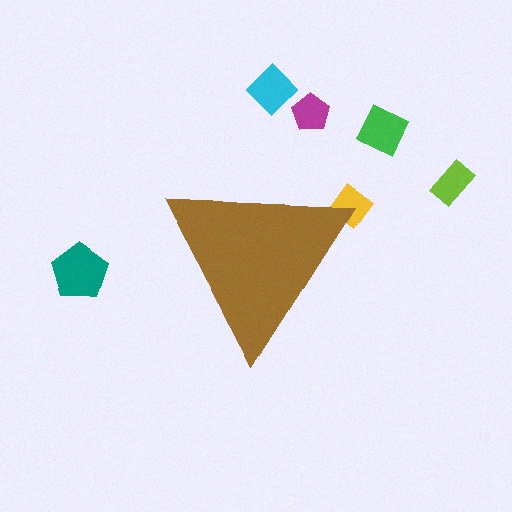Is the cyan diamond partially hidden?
No, the cyan diamond is fully visible.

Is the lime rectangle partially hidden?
No, the lime rectangle is fully visible.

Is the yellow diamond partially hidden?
Yes, the yellow diamond is partially hidden behind the brown triangle.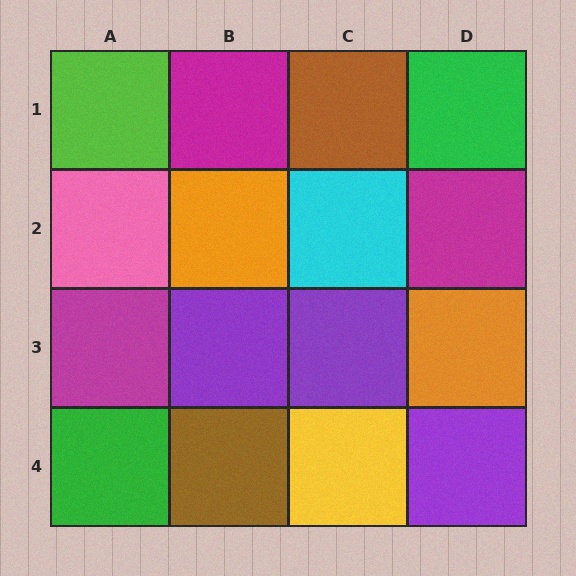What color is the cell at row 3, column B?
Purple.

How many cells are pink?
1 cell is pink.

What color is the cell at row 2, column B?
Orange.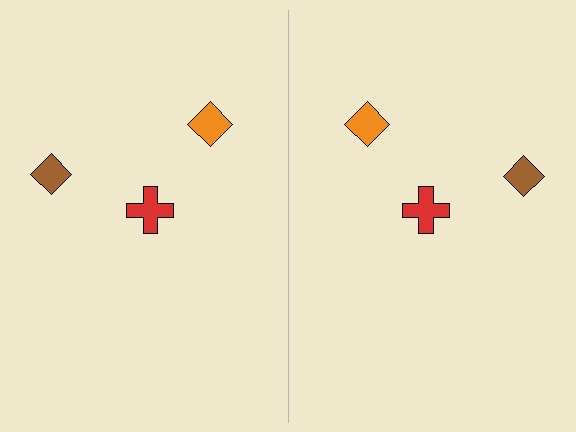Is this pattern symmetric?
Yes, this pattern has bilateral (reflection) symmetry.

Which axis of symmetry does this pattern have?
The pattern has a vertical axis of symmetry running through the center of the image.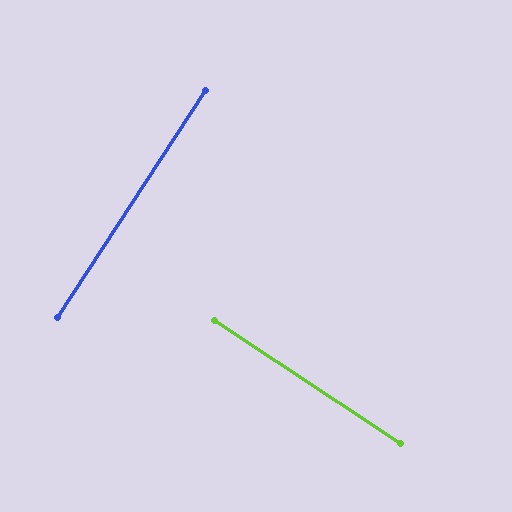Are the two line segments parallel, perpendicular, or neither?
Perpendicular — they meet at approximately 89°.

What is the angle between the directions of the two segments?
Approximately 89 degrees.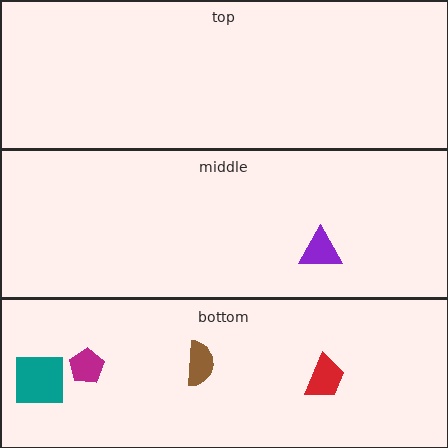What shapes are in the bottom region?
The teal square, the magenta pentagon, the brown semicircle, the red trapezoid.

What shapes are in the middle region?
The purple triangle.